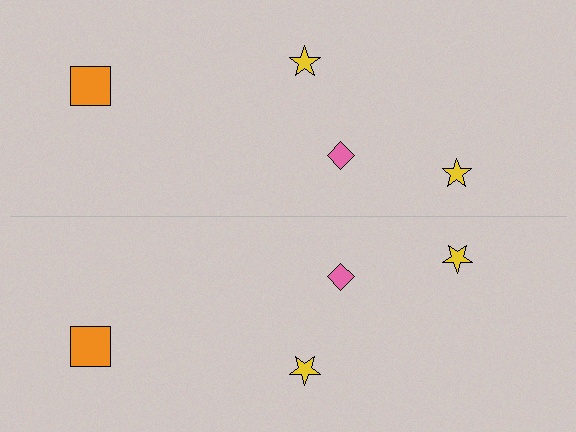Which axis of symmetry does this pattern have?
The pattern has a horizontal axis of symmetry running through the center of the image.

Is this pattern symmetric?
Yes, this pattern has bilateral (reflection) symmetry.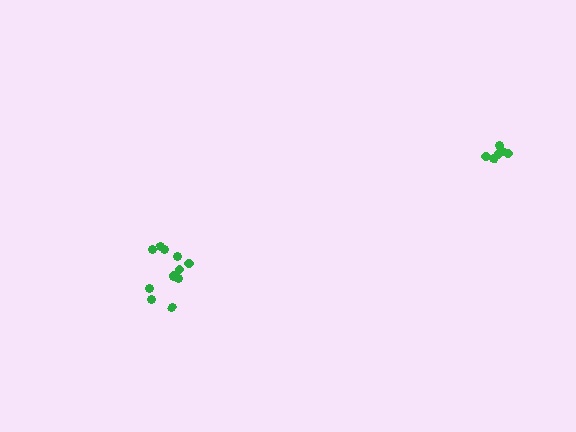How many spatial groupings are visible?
There are 2 spatial groupings.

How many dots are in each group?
Group 1: 12 dots, Group 2: 6 dots (18 total).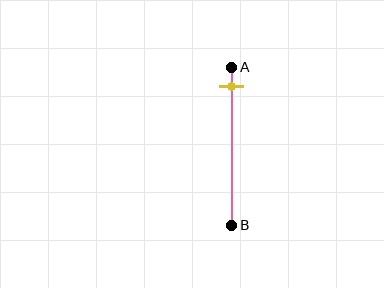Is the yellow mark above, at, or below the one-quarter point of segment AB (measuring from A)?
The yellow mark is above the one-quarter point of segment AB.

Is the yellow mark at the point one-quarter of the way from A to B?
No, the mark is at about 10% from A, not at the 25% one-quarter point.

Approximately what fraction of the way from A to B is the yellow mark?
The yellow mark is approximately 10% of the way from A to B.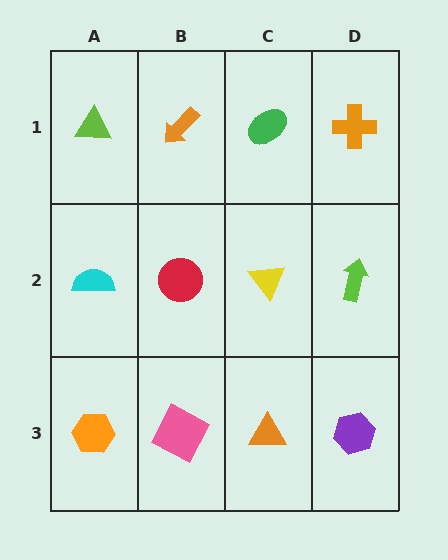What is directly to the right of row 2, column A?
A red circle.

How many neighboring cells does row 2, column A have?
3.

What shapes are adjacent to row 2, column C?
A green ellipse (row 1, column C), an orange triangle (row 3, column C), a red circle (row 2, column B), a lime arrow (row 2, column D).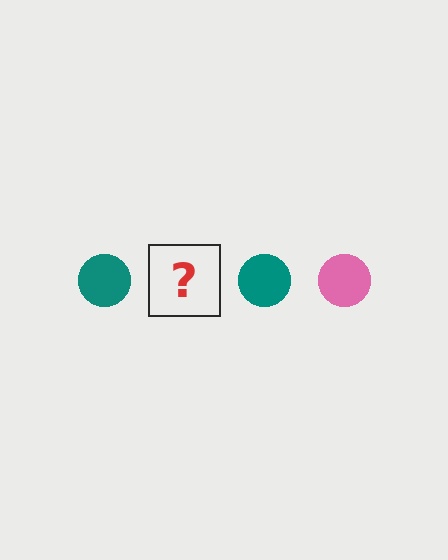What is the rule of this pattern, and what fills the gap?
The rule is that the pattern cycles through teal, pink circles. The gap should be filled with a pink circle.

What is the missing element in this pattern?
The missing element is a pink circle.